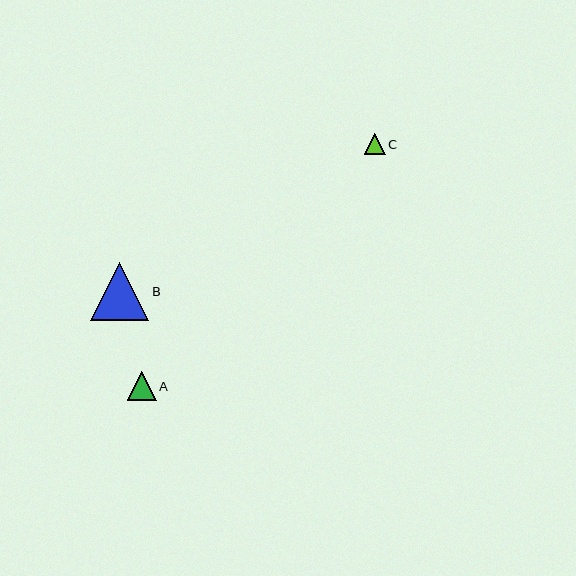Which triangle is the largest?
Triangle B is the largest with a size of approximately 58 pixels.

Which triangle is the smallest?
Triangle C is the smallest with a size of approximately 20 pixels.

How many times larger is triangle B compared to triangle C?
Triangle B is approximately 2.9 times the size of triangle C.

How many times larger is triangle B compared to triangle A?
Triangle B is approximately 2.0 times the size of triangle A.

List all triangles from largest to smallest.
From largest to smallest: B, A, C.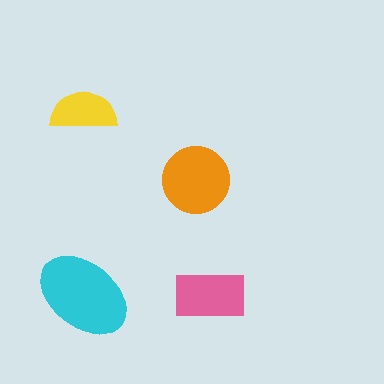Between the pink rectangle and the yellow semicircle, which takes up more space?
The pink rectangle.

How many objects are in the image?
There are 4 objects in the image.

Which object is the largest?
The cyan ellipse.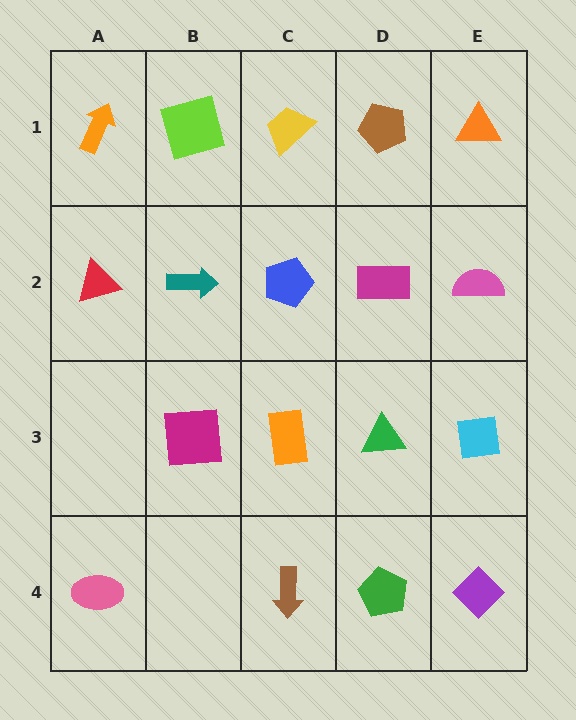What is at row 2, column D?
A magenta rectangle.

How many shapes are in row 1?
5 shapes.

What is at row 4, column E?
A purple diamond.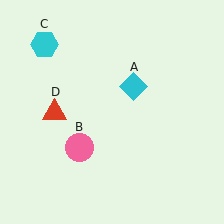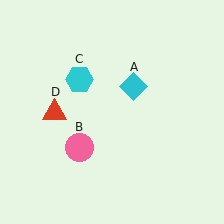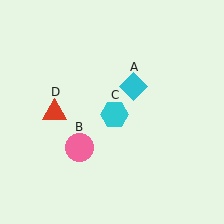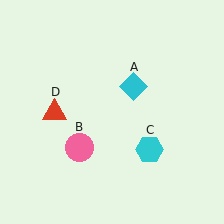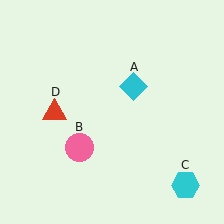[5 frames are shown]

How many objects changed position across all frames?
1 object changed position: cyan hexagon (object C).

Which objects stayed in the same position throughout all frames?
Cyan diamond (object A) and pink circle (object B) and red triangle (object D) remained stationary.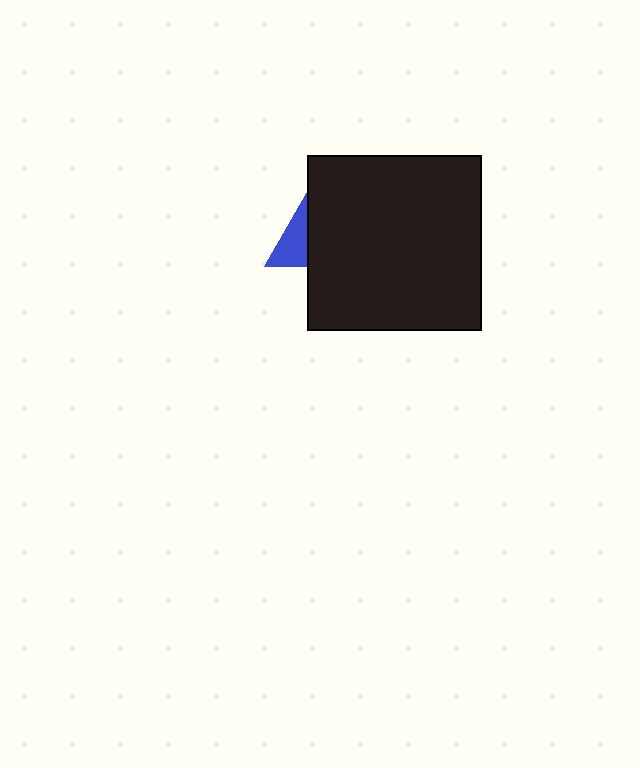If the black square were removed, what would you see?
You would see the complete blue triangle.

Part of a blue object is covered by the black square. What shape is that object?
It is a triangle.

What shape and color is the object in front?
The object in front is a black square.